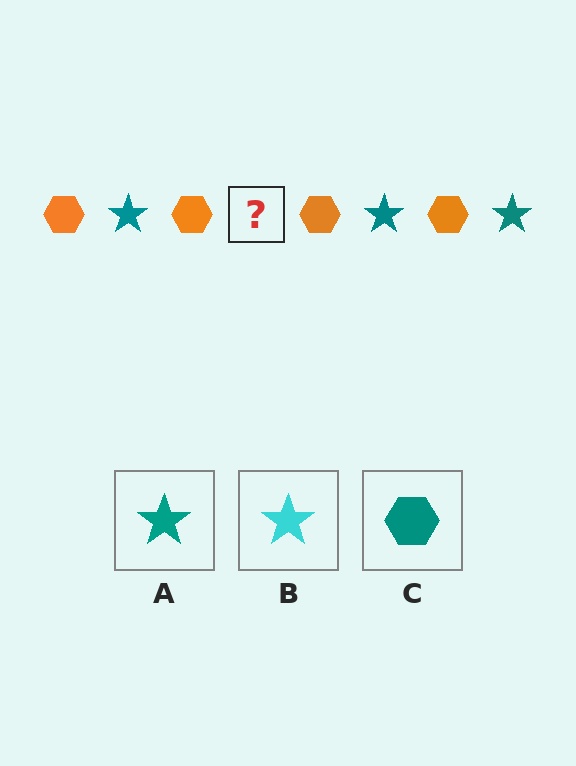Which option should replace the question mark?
Option A.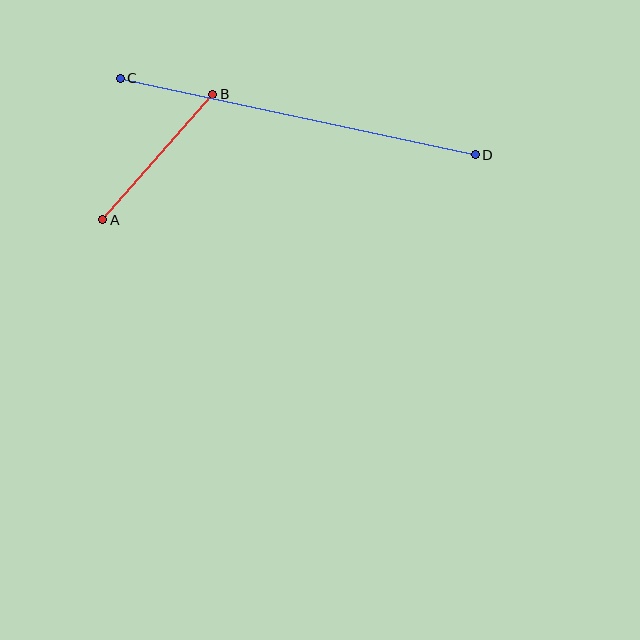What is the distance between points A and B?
The distance is approximately 166 pixels.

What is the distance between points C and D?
The distance is approximately 363 pixels.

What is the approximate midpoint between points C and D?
The midpoint is at approximately (298, 116) pixels.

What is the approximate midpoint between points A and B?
The midpoint is at approximately (158, 157) pixels.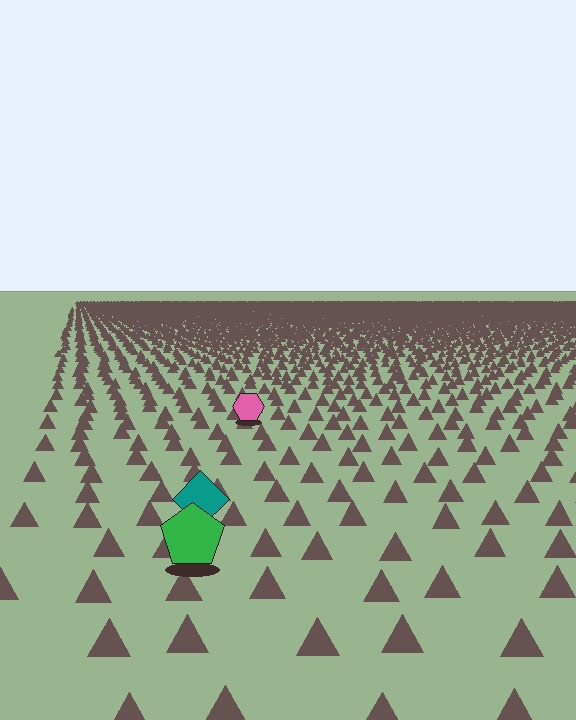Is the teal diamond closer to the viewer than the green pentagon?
No. The green pentagon is closer — you can tell from the texture gradient: the ground texture is coarser near it.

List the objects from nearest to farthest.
From nearest to farthest: the green pentagon, the teal diamond, the pink hexagon.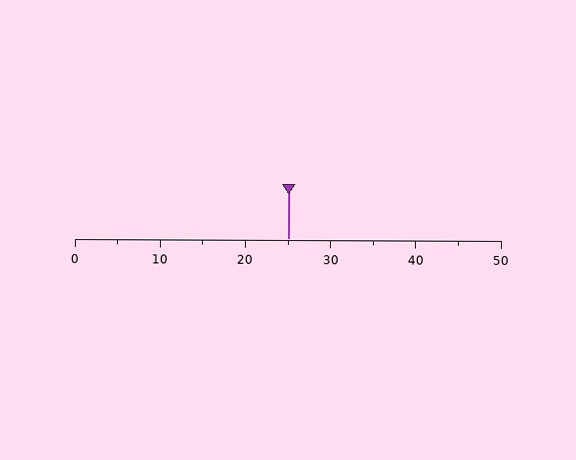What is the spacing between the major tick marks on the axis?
The major ticks are spaced 10 apart.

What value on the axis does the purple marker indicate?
The marker indicates approximately 25.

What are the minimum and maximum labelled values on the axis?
The axis runs from 0 to 50.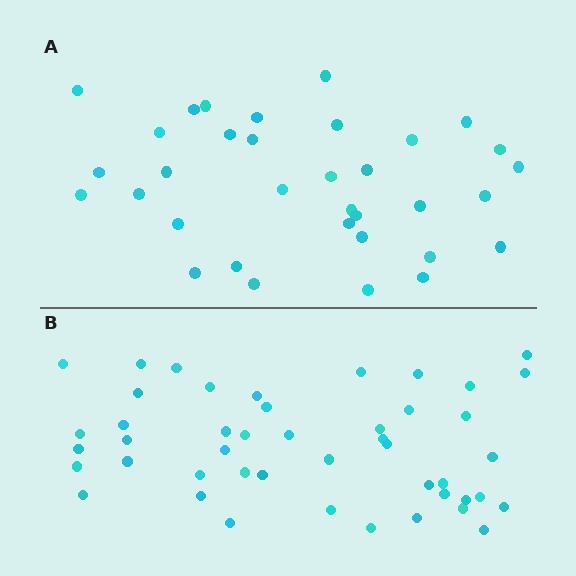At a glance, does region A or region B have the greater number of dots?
Region B (the bottom region) has more dots.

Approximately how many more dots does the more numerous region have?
Region B has roughly 12 or so more dots than region A.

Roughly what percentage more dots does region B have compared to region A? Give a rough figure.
About 35% more.